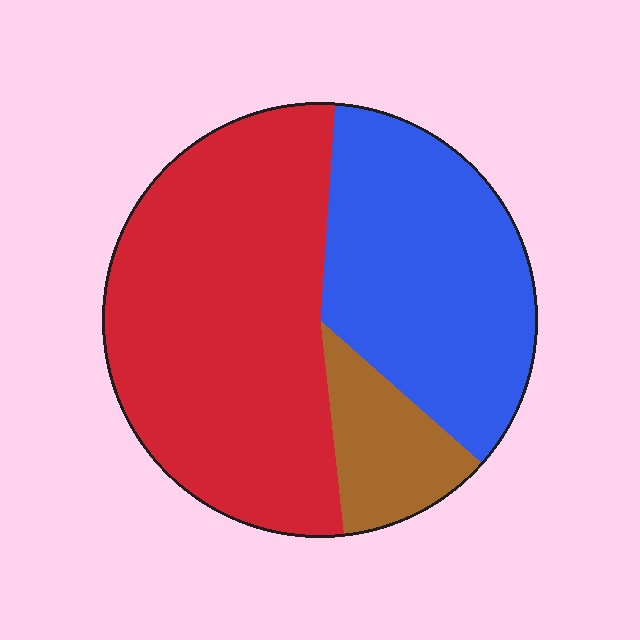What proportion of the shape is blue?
Blue takes up about one third (1/3) of the shape.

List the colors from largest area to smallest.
From largest to smallest: red, blue, brown.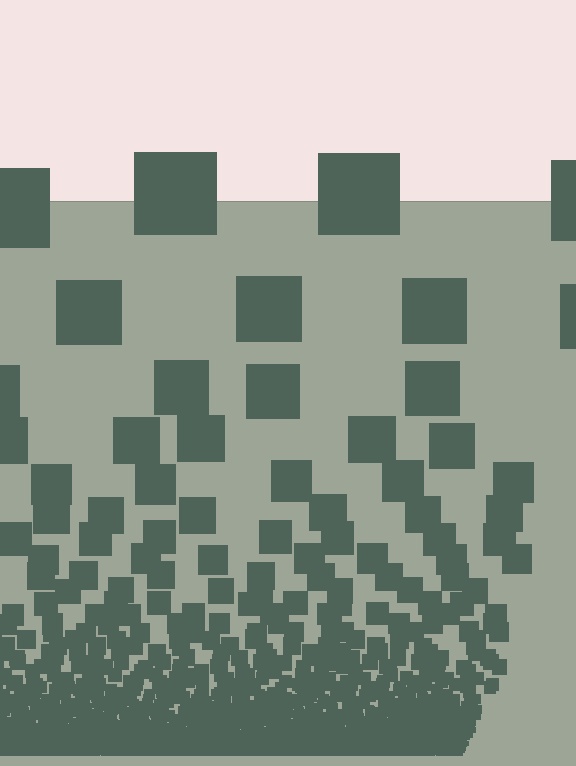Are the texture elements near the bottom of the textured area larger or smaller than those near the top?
Smaller. The gradient is inverted — elements near the bottom are smaller and denser.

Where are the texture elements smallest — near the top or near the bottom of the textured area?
Near the bottom.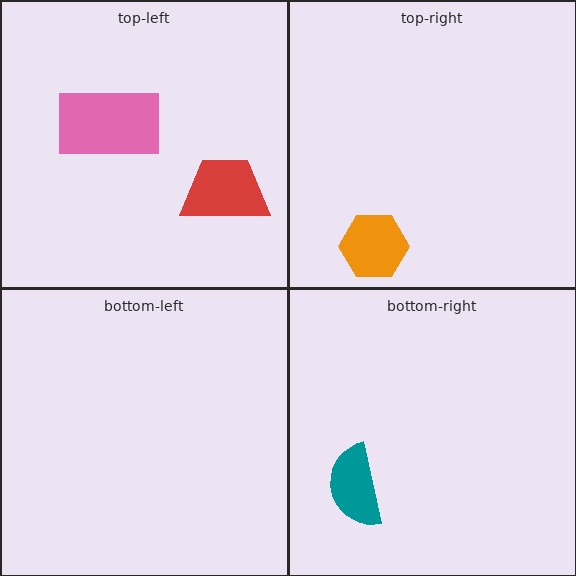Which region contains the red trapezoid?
The top-left region.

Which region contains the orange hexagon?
The top-right region.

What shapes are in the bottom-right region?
The teal semicircle.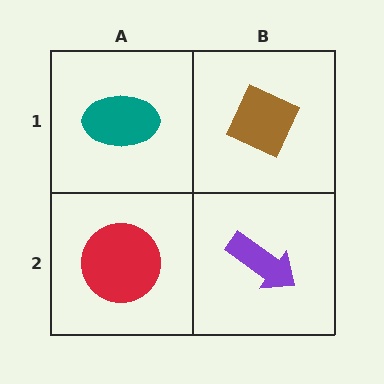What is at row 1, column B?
A brown diamond.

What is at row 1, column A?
A teal ellipse.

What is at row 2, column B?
A purple arrow.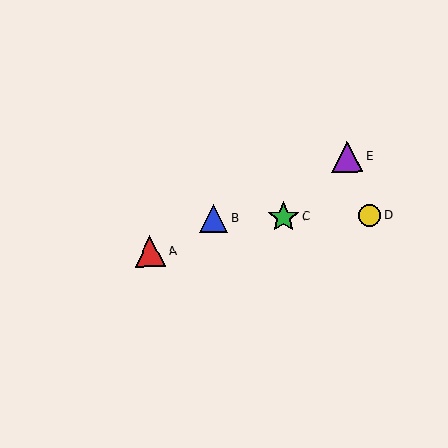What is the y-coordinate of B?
Object B is at y≈218.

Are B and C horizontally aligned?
Yes, both are at y≈218.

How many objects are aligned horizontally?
3 objects (B, C, D) are aligned horizontally.